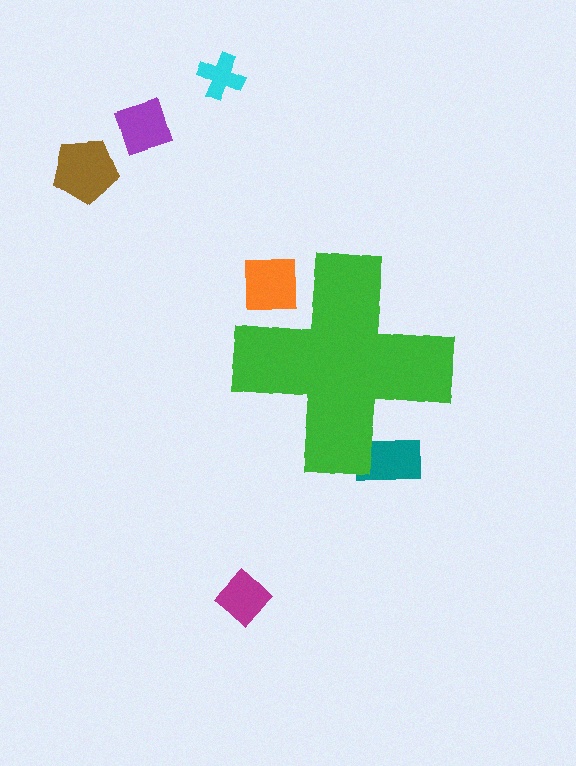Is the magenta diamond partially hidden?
No, the magenta diamond is fully visible.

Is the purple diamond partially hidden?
No, the purple diamond is fully visible.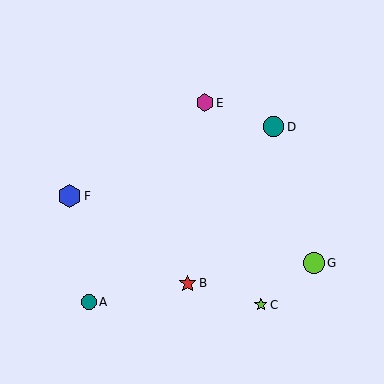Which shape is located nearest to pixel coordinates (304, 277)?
The lime circle (labeled G) at (314, 263) is nearest to that location.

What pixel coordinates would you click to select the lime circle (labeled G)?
Click at (314, 263) to select the lime circle G.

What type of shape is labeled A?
Shape A is a teal circle.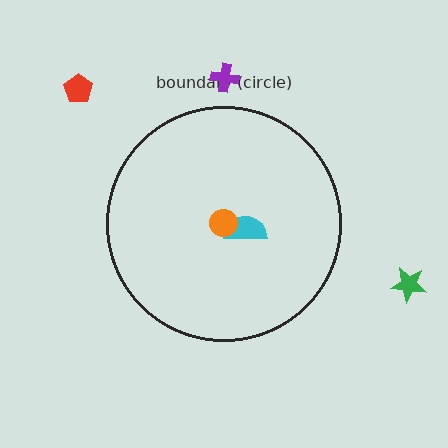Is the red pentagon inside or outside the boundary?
Outside.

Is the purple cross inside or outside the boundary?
Outside.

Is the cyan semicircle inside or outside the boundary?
Inside.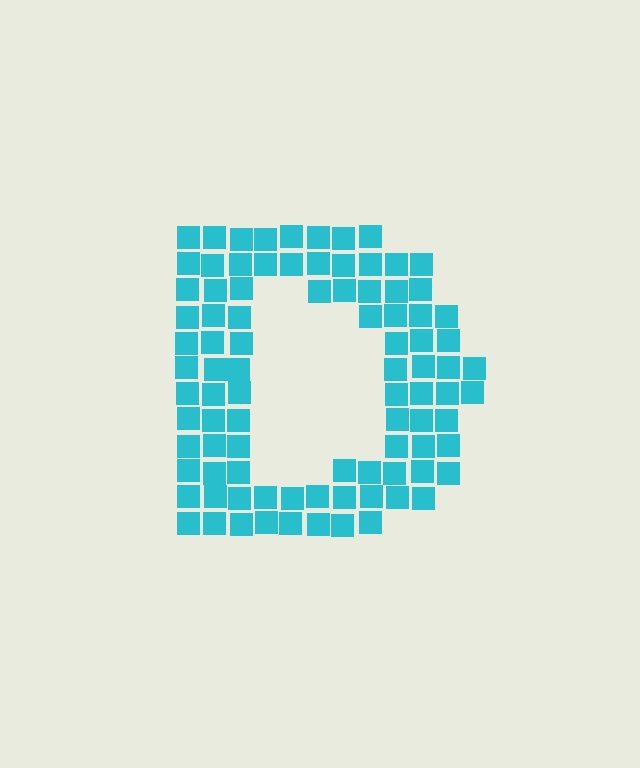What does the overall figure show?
The overall figure shows the letter D.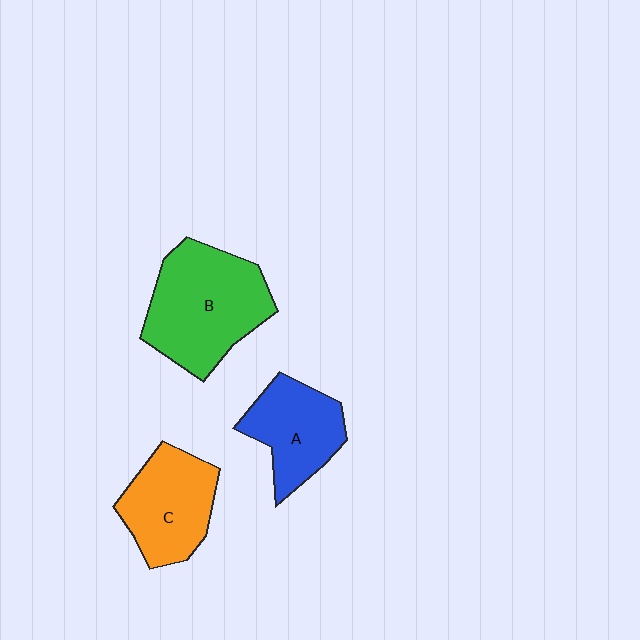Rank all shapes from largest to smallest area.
From largest to smallest: B (green), C (orange), A (blue).